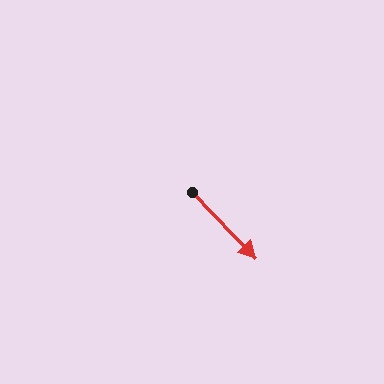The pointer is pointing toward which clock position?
Roughly 5 o'clock.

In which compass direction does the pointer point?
Southeast.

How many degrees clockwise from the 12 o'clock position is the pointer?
Approximately 136 degrees.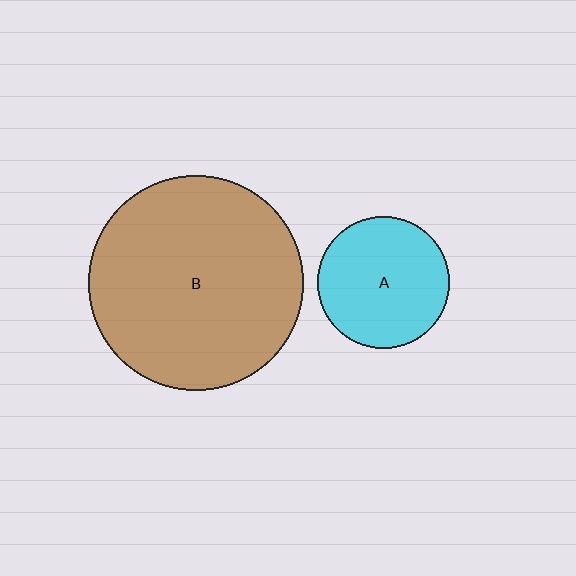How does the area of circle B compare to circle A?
Approximately 2.6 times.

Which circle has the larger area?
Circle B (brown).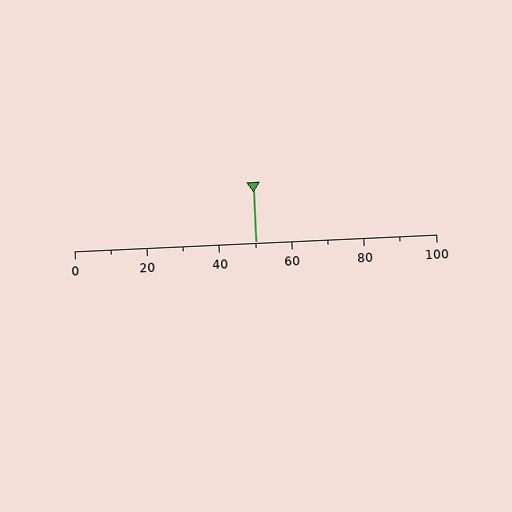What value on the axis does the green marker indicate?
The marker indicates approximately 50.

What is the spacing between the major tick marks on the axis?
The major ticks are spaced 20 apart.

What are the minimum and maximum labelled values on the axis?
The axis runs from 0 to 100.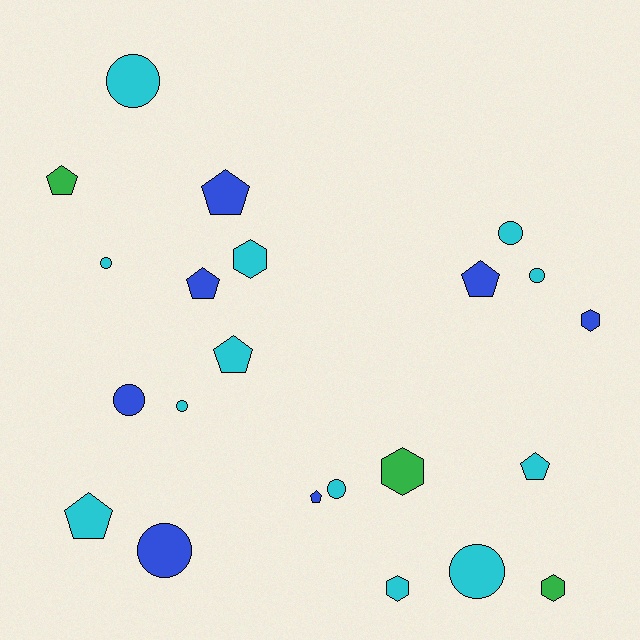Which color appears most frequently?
Cyan, with 12 objects.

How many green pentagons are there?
There is 1 green pentagon.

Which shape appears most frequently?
Circle, with 9 objects.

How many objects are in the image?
There are 22 objects.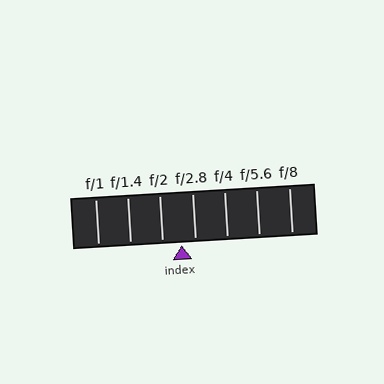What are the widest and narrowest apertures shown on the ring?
The widest aperture shown is f/1 and the narrowest is f/8.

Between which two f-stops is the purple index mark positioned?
The index mark is between f/2 and f/2.8.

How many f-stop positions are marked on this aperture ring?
There are 7 f-stop positions marked.